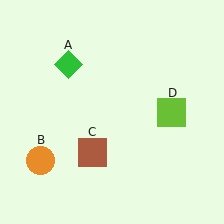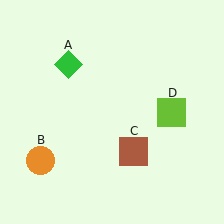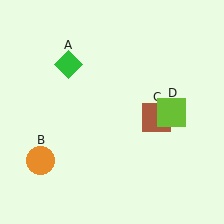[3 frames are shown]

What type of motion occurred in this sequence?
The brown square (object C) rotated counterclockwise around the center of the scene.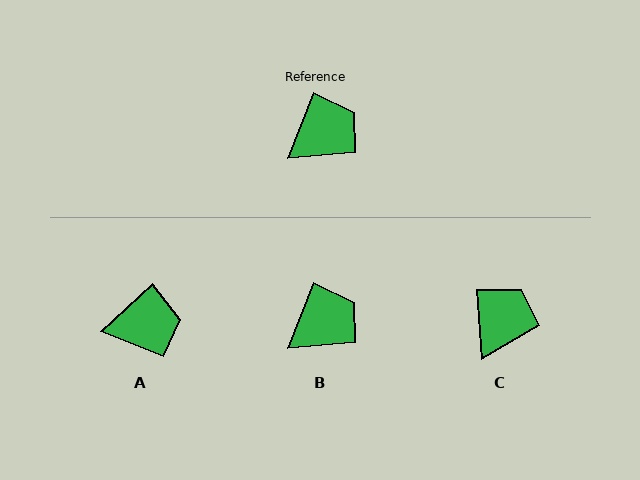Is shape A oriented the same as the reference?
No, it is off by about 26 degrees.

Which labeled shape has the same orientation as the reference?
B.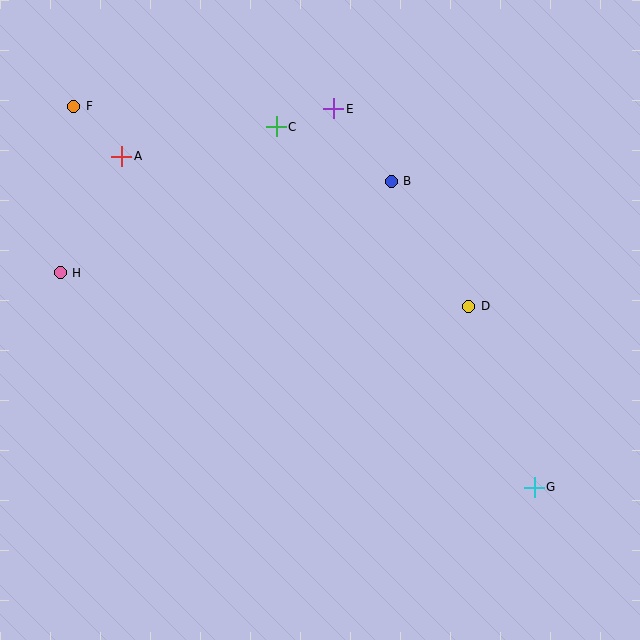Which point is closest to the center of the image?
Point D at (469, 307) is closest to the center.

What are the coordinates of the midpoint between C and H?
The midpoint between C and H is at (168, 200).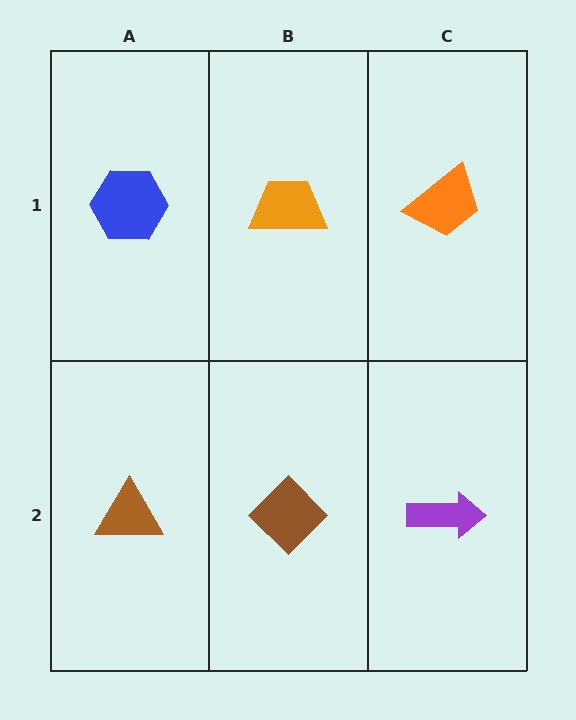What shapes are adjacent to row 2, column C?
An orange trapezoid (row 1, column C), a brown diamond (row 2, column B).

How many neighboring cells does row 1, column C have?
2.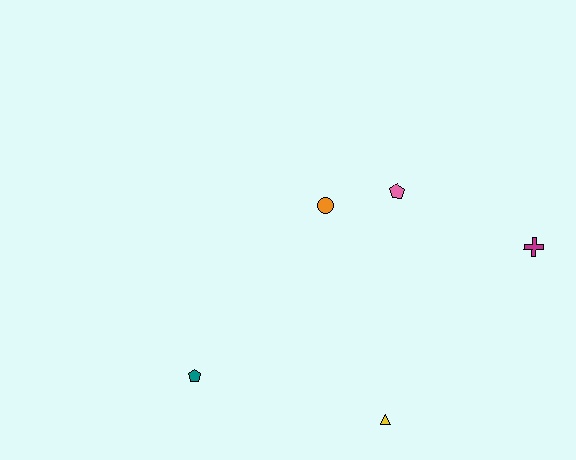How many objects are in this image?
There are 5 objects.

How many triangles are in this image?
There is 1 triangle.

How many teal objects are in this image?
There is 1 teal object.